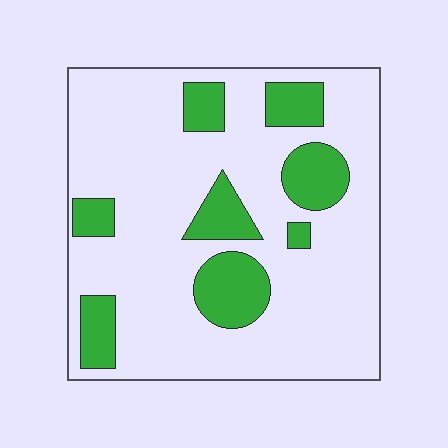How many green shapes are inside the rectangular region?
8.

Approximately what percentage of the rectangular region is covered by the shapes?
Approximately 20%.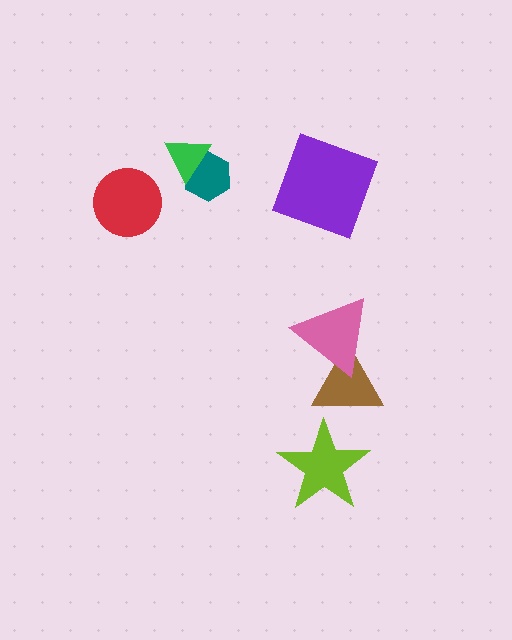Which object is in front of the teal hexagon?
The green triangle is in front of the teal hexagon.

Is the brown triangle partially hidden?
Yes, it is partially covered by another shape.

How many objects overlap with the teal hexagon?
1 object overlaps with the teal hexagon.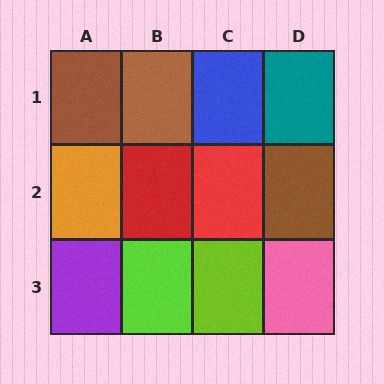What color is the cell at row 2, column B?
Red.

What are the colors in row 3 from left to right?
Purple, lime, lime, pink.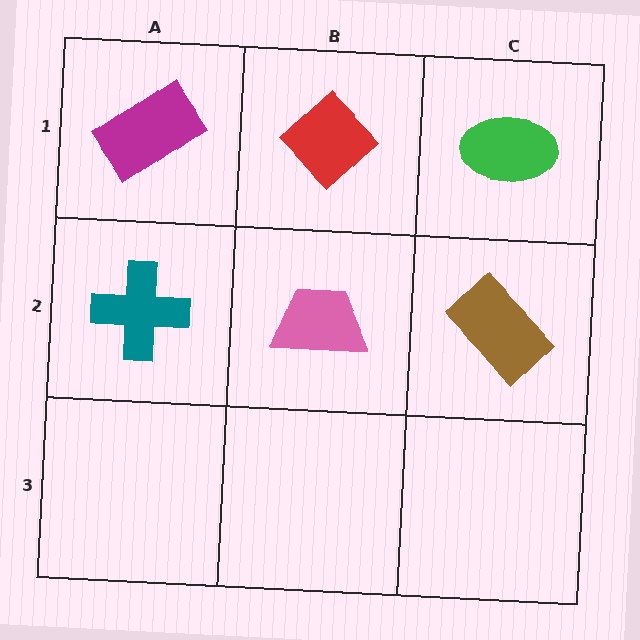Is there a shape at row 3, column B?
No, that cell is empty.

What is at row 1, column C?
A green ellipse.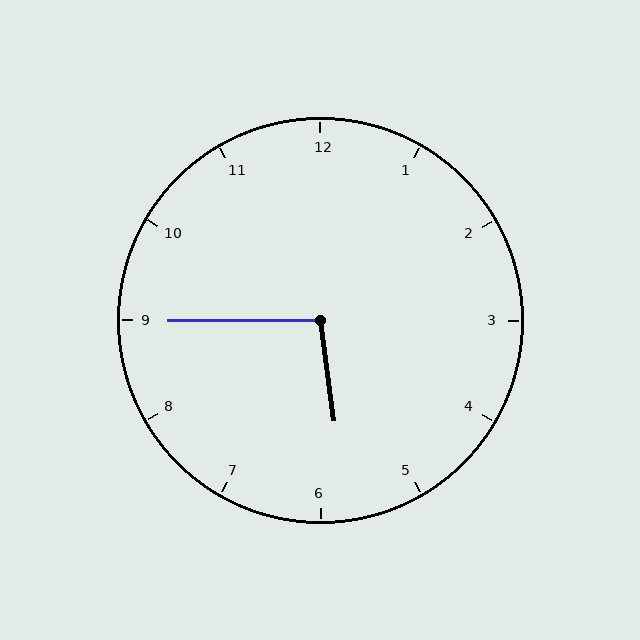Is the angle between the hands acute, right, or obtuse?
It is obtuse.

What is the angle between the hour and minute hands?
Approximately 98 degrees.